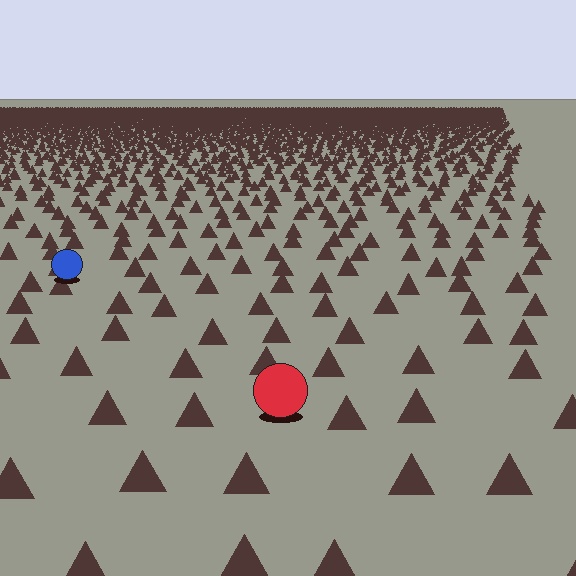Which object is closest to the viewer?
The red circle is closest. The texture marks near it are larger and more spread out.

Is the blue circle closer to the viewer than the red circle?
No. The red circle is closer — you can tell from the texture gradient: the ground texture is coarser near it.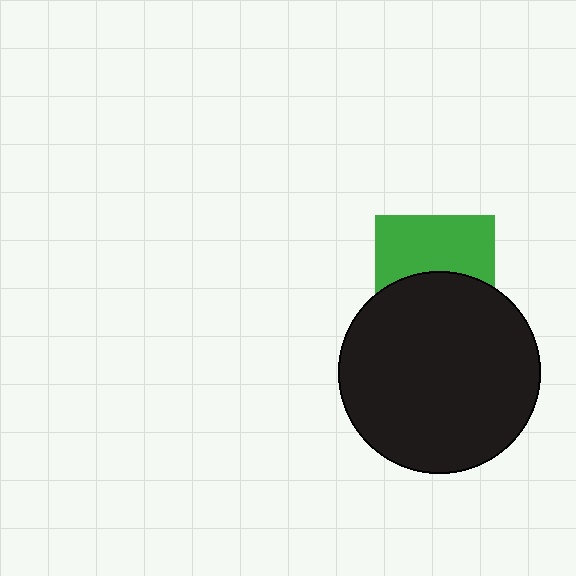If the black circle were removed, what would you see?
You would see the complete green square.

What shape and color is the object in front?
The object in front is a black circle.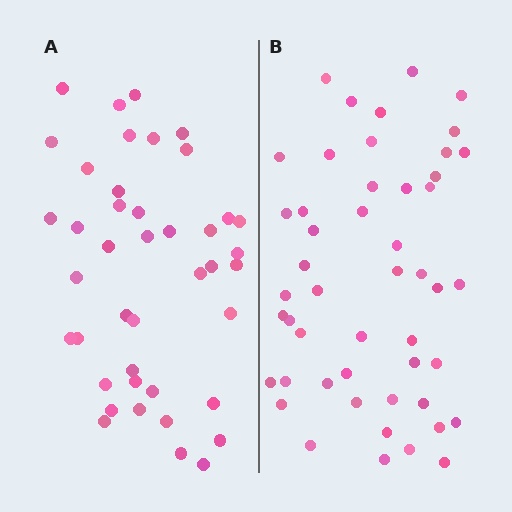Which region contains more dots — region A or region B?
Region B (the right region) has more dots.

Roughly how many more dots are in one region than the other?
Region B has roughly 8 or so more dots than region A.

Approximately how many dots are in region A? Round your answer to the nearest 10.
About 40 dots. (The exact count is 42, which rounds to 40.)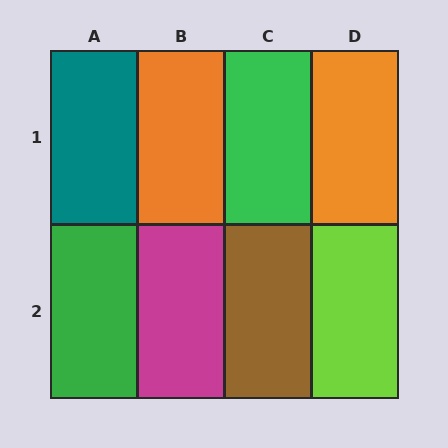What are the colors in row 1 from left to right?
Teal, orange, green, orange.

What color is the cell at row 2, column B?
Magenta.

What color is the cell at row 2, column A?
Green.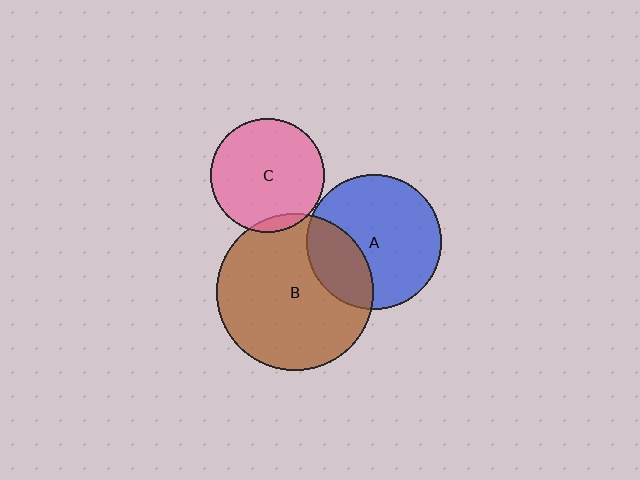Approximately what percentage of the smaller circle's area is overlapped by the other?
Approximately 30%.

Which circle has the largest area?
Circle B (brown).